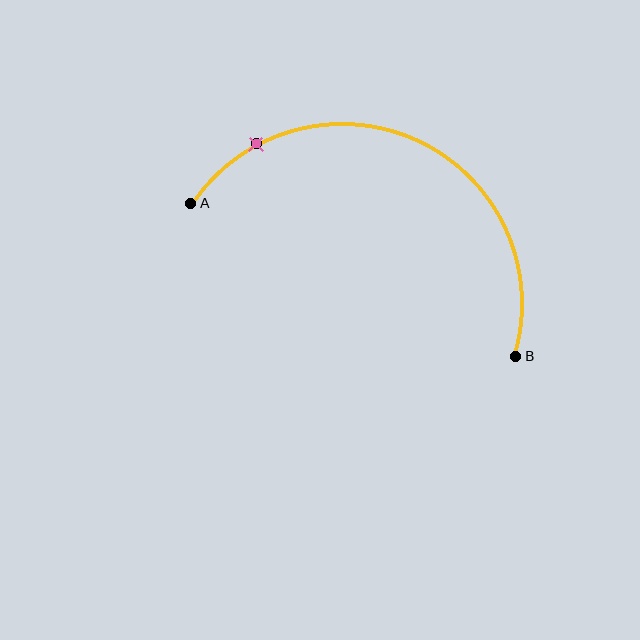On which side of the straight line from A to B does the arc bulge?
The arc bulges above the straight line connecting A and B.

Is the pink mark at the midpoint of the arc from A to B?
No. The pink mark lies on the arc but is closer to endpoint A. The arc midpoint would be at the point on the curve equidistant along the arc from both A and B.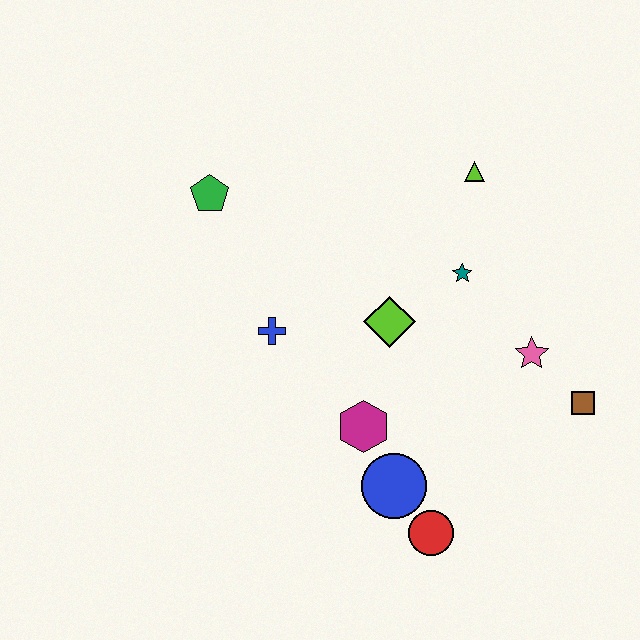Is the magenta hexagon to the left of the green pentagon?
No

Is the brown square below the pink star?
Yes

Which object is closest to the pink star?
The brown square is closest to the pink star.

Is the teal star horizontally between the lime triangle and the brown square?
No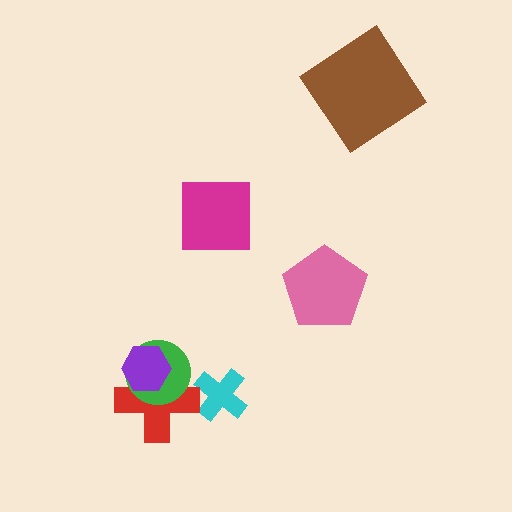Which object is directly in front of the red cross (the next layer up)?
The green circle is directly in front of the red cross.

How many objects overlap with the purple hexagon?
2 objects overlap with the purple hexagon.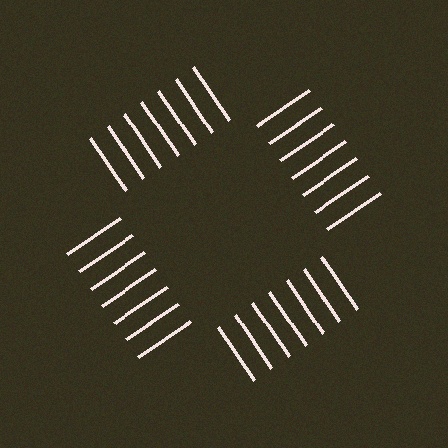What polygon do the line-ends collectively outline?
An illusory square — the line segments terminate on its edges but no continuous stroke is drawn.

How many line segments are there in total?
28 — 7 along each of the 4 edges.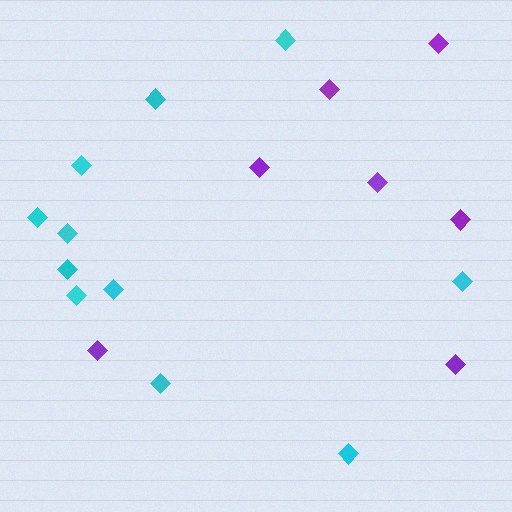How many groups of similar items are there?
There are 2 groups: one group of purple diamonds (7) and one group of cyan diamonds (11).